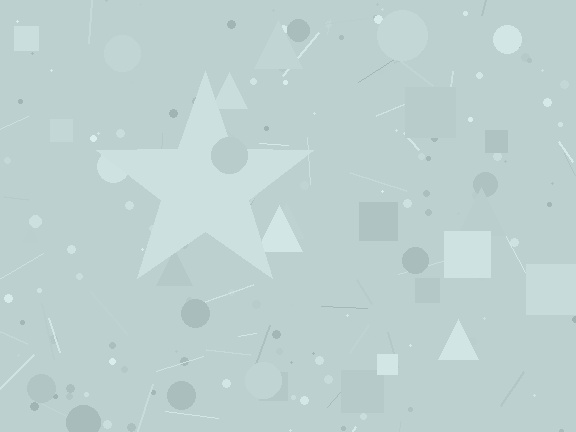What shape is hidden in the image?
A star is hidden in the image.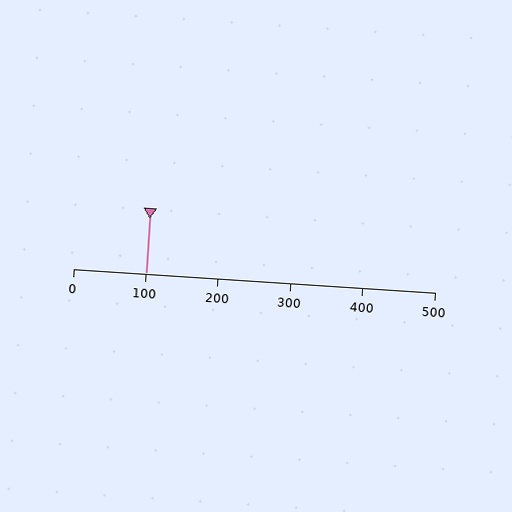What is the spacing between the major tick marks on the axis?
The major ticks are spaced 100 apart.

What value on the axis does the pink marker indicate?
The marker indicates approximately 100.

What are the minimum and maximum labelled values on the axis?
The axis runs from 0 to 500.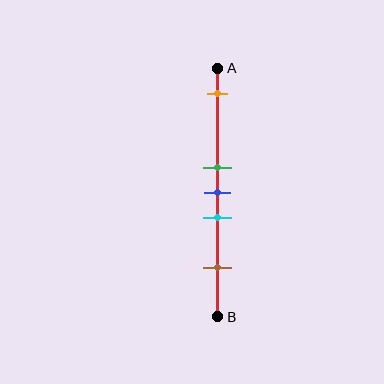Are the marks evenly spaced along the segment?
No, the marks are not evenly spaced.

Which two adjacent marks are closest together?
The green and blue marks are the closest adjacent pair.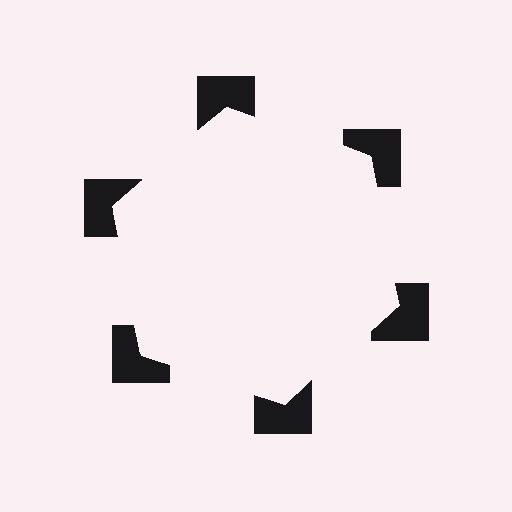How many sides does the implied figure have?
6 sides.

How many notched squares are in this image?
There are 6 — one at each vertex of the illusory hexagon.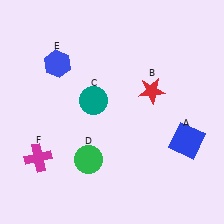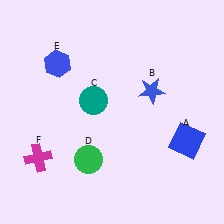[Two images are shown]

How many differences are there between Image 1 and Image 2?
There is 1 difference between the two images.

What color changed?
The star (B) changed from red in Image 1 to blue in Image 2.